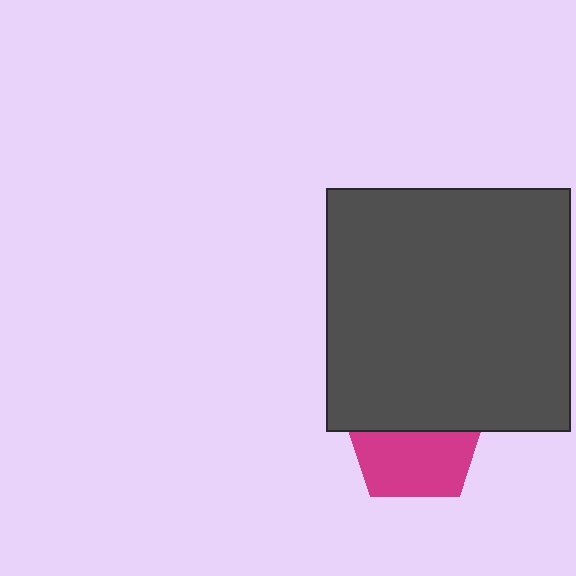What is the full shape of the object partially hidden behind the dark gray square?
The partially hidden object is a magenta pentagon.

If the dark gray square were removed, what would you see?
You would see the complete magenta pentagon.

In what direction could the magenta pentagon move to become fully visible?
The magenta pentagon could move down. That would shift it out from behind the dark gray square entirely.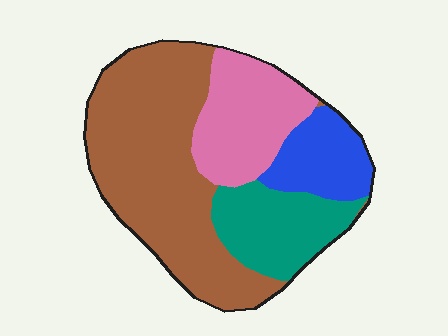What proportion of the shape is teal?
Teal takes up about one sixth (1/6) of the shape.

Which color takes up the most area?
Brown, at roughly 50%.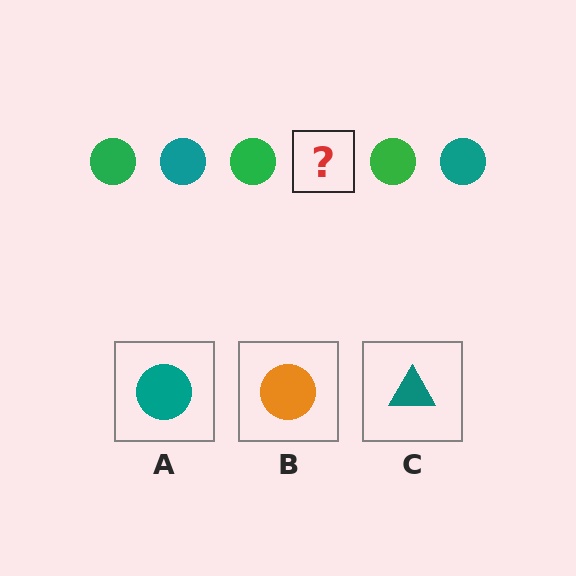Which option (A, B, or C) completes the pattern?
A.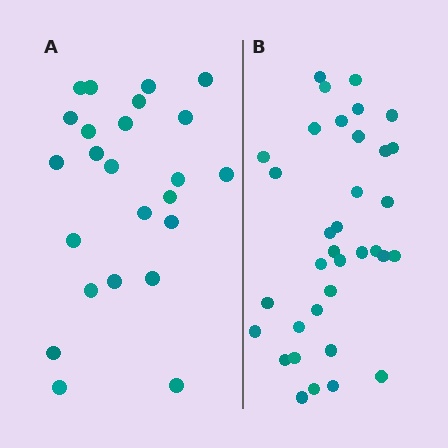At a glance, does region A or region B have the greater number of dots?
Region B (the right region) has more dots.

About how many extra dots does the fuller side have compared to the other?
Region B has roughly 12 or so more dots than region A.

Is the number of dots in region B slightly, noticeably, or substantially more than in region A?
Region B has substantially more. The ratio is roughly 1.5 to 1.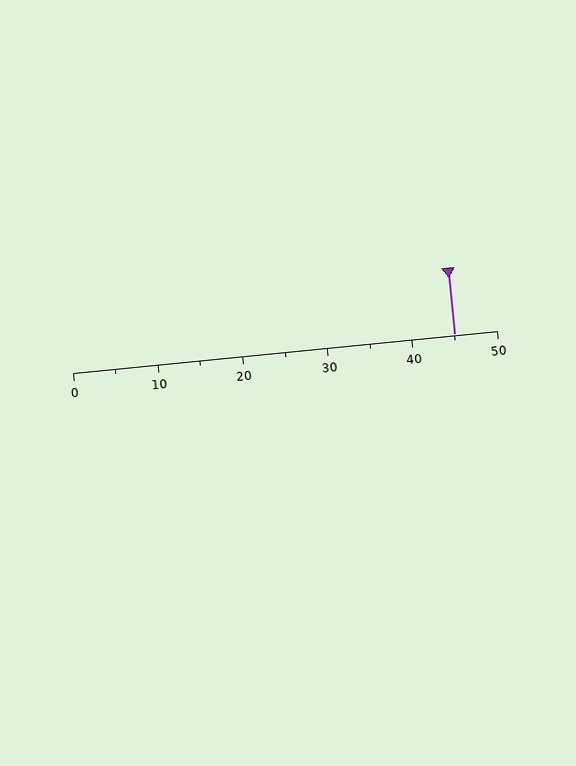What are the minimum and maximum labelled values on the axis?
The axis runs from 0 to 50.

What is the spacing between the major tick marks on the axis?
The major ticks are spaced 10 apart.